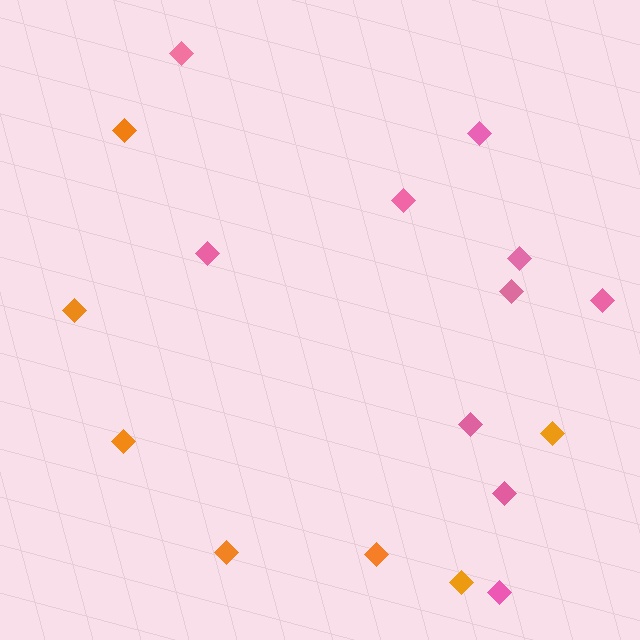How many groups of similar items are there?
There are 2 groups: one group of orange diamonds (7) and one group of pink diamonds (10).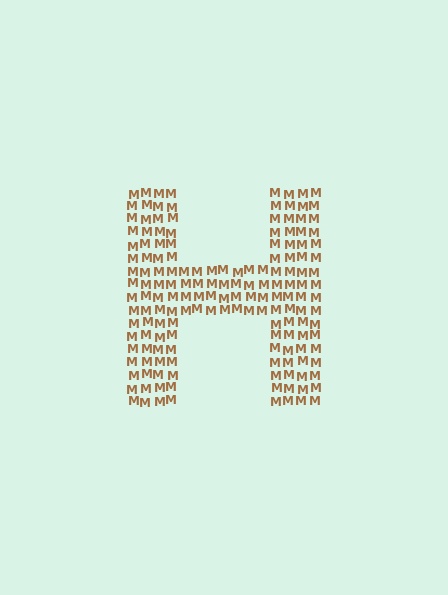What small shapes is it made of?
It is made of small letter M's.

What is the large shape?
The large shape is the letter H.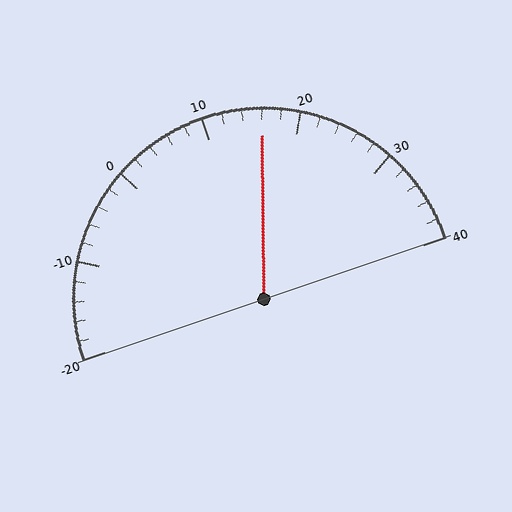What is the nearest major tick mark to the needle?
The nearest major tick mark is 20.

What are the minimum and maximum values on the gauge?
The gauge ranges from -20 to 40.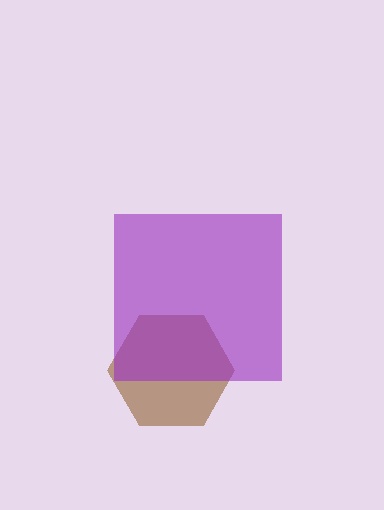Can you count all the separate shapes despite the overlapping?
Yes, there are 2 separate shapes.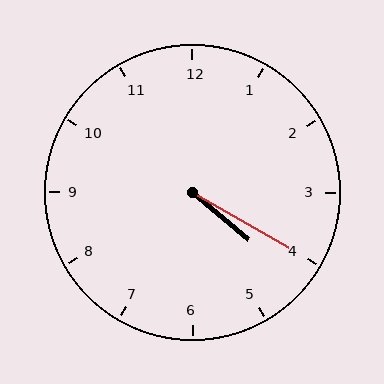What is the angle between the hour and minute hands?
Approximately 10 degrees.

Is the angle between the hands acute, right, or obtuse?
It is acute.